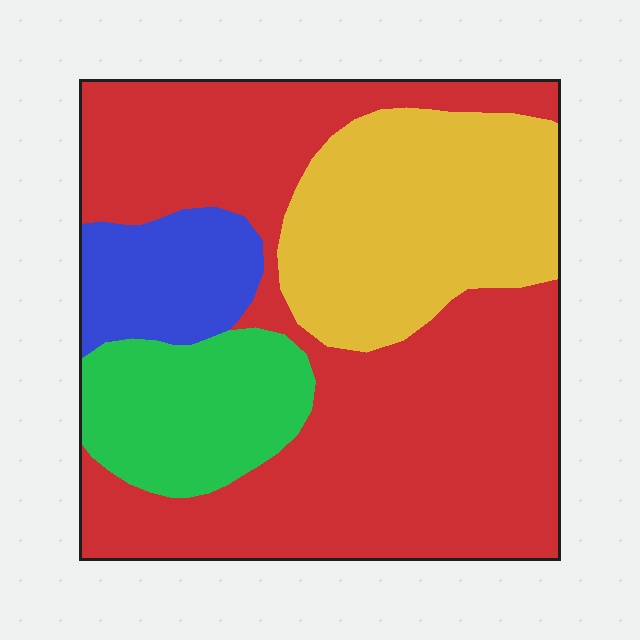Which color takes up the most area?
Red, at roughly 55%.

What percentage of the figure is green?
Green covers about 15% of the figure.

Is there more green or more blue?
Green.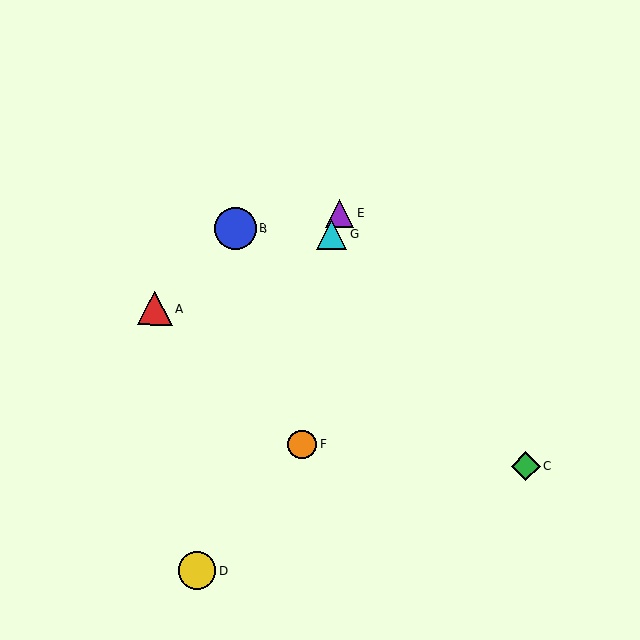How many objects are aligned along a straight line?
3 objects (D, E, G) are aligned along a straight line.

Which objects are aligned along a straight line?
Objects D, E, G are aligned along a straight line.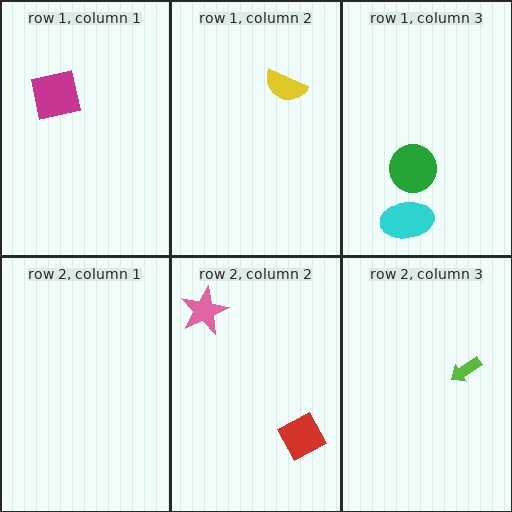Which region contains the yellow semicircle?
The row 1, column 2 region.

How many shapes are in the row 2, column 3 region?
1.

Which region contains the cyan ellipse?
The row 1, column 3 region.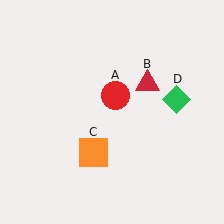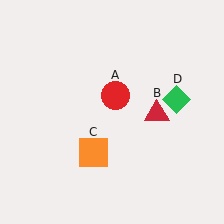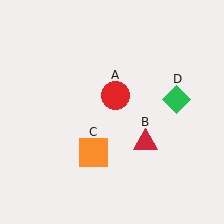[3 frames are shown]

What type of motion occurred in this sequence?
The red triangle (object B) rotated clockwise around the center of the scene.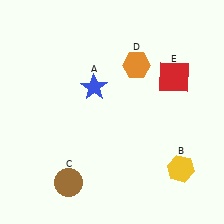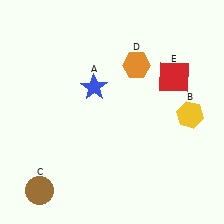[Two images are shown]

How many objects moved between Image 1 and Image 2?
2 objects moved between the two images.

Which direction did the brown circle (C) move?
The brown circle (C) moved left.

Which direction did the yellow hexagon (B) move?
The yellow hexagon (B) moved up.